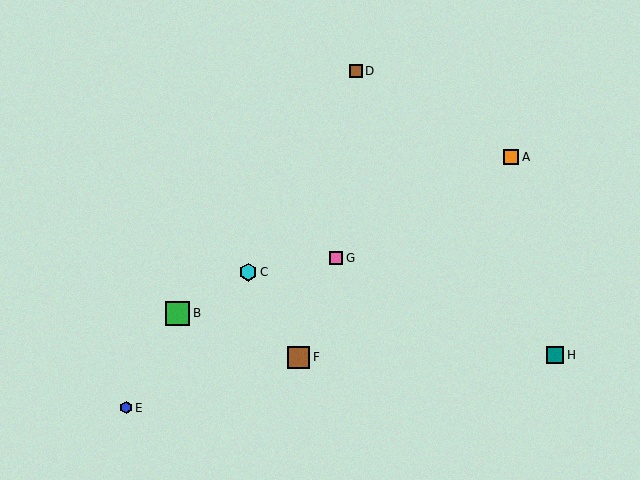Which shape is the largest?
The green square (labeled B) is the largest.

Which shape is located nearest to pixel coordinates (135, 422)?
The blue hexagon (labeled E) at (126, 408) is nearest to that location.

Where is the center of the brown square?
The center of the brown square is at (356, 71).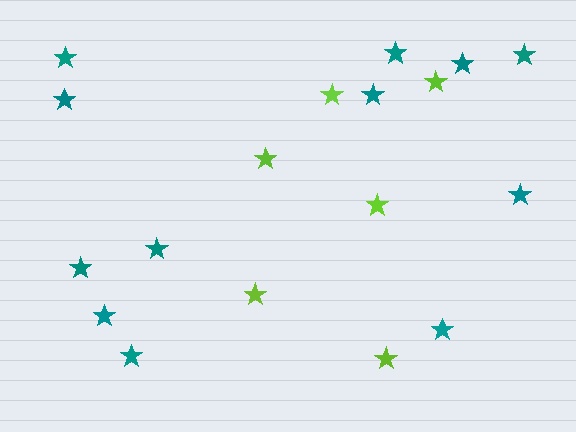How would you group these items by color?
There are 2 groups: one group of lime stars (6) and one group of teal stars (12).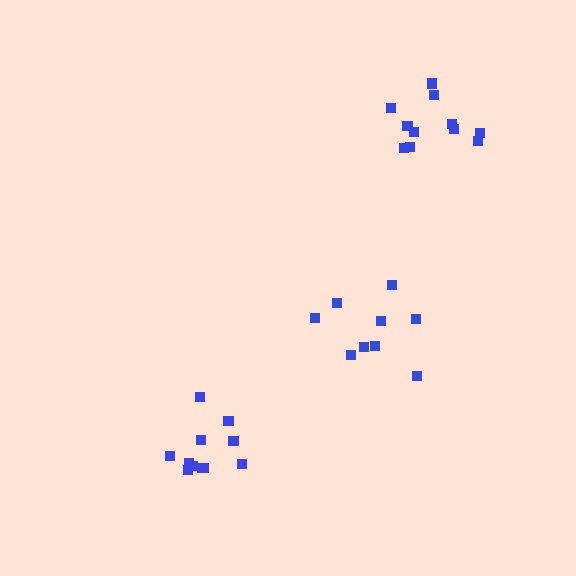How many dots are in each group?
Group 1: 9 dots, Group 2: 11 dots, Group 3: 11 dots (31 total).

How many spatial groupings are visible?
There are 3 spatial groupings.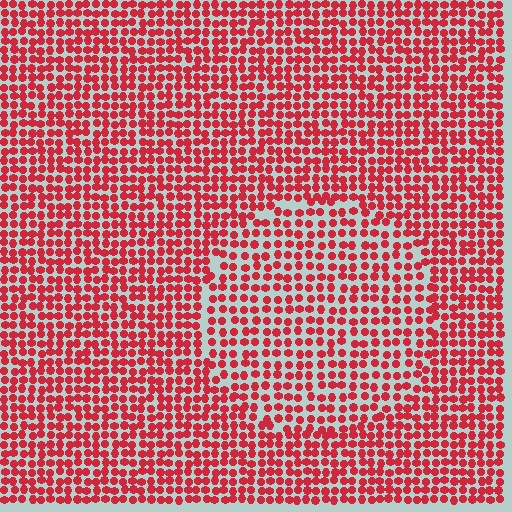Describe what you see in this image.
The image contains small red elements arranged at two different densities. A circle-shaped region is visible where the elements are less densely packed than the surrounding area.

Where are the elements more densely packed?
The elements are more densely packed outside the circle boundary.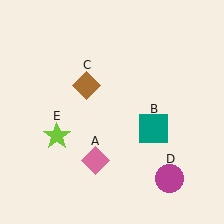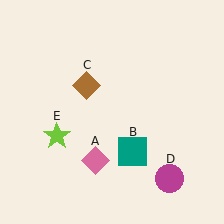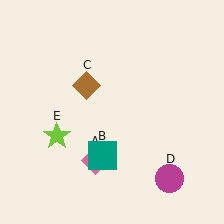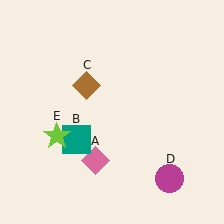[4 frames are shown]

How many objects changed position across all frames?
1 object changed position: teal square (object B).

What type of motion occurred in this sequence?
The teal square (object B) rotated clockwise around the center of the scene.